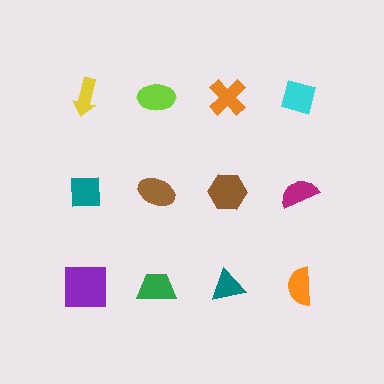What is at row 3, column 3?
A teal triangle.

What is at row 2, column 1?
A teal square.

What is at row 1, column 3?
An orange cross.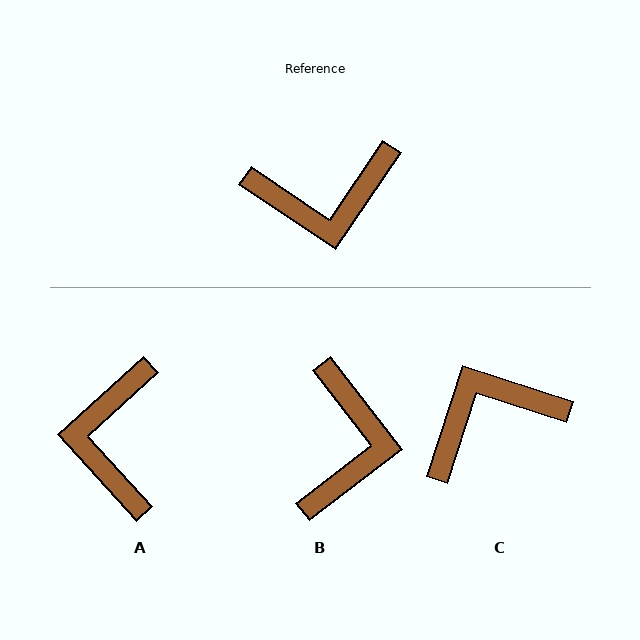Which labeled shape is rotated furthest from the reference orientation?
C, about 164 degrees away.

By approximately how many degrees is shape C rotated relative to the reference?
Approximately 164 degrees clockwise.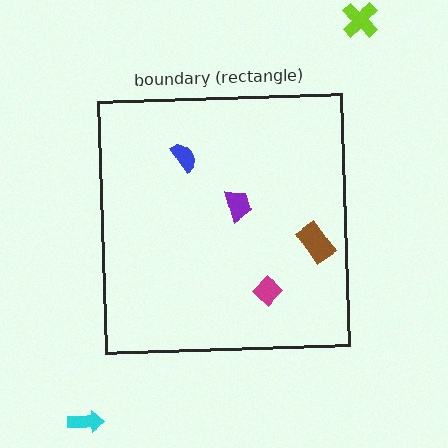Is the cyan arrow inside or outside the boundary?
Outside.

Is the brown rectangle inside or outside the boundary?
Inside.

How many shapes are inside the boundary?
4 inside, 2 outside.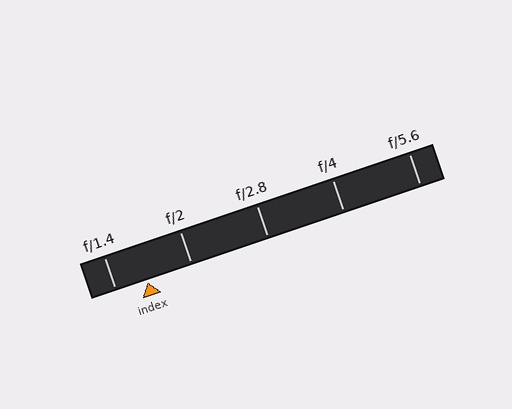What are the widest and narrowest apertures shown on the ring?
The widest aperture shown is f/1.4 and the narrowest is f/5.6.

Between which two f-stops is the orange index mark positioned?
The index mark is between f/1.4 and f/2.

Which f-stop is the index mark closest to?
The index mark is closest to f/1.4.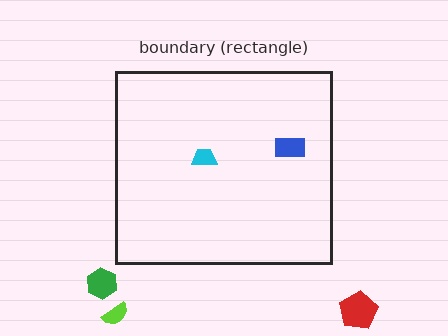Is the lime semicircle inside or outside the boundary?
Outside.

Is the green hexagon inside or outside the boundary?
Outside.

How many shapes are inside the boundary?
2 inside, 3 outside.